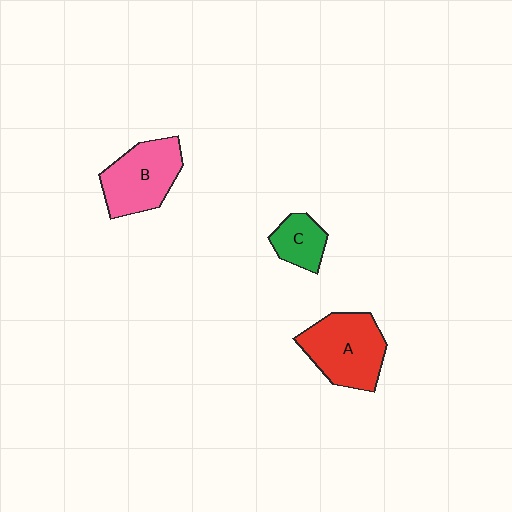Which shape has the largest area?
Shape A (red).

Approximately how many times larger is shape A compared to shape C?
Approximately 2.1 times.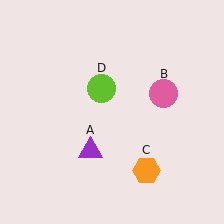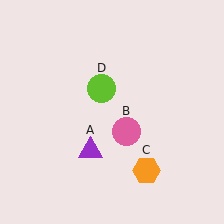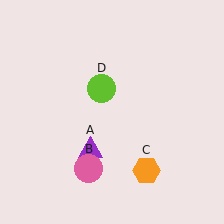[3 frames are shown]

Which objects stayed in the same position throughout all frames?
Purple triangle (object A) and orange hexagon (object C) and lime circle (object D) remained stationary.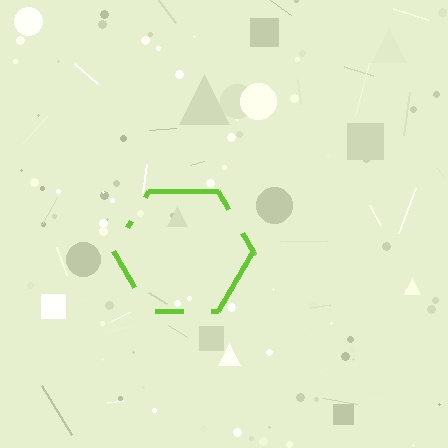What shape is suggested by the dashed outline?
The dashed outline suggests a hexagon.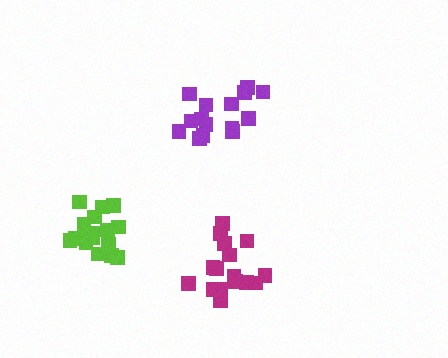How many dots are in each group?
Group 1: 16 dots, Group 2: 18 dots, Group 3: 15 dots (49 total).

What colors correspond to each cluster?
The clusters are colored: magenta, lime, purple.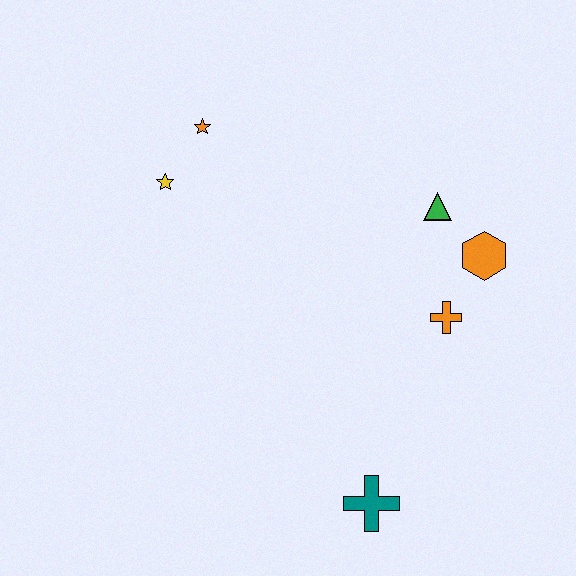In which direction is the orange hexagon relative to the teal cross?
The orange hexagon is above the teal cross.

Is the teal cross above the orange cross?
No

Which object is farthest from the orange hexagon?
The yellow star is farthest from the orange hexagon.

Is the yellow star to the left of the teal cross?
Yes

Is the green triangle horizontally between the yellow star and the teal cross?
No